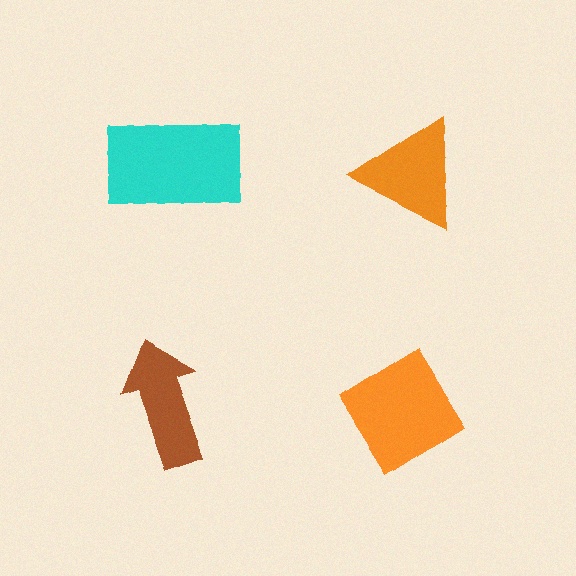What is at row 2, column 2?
An orange diamond.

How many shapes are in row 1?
2 shapes.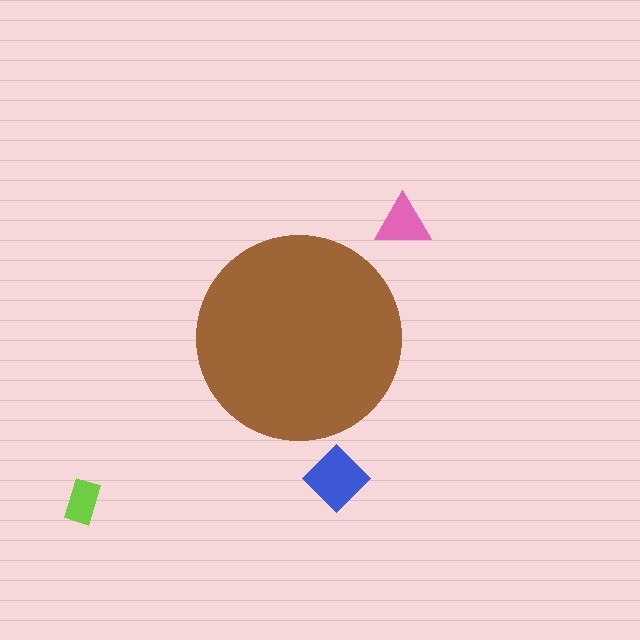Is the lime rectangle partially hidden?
No, the lime rectangle is fully visible.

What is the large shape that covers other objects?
A brown circle.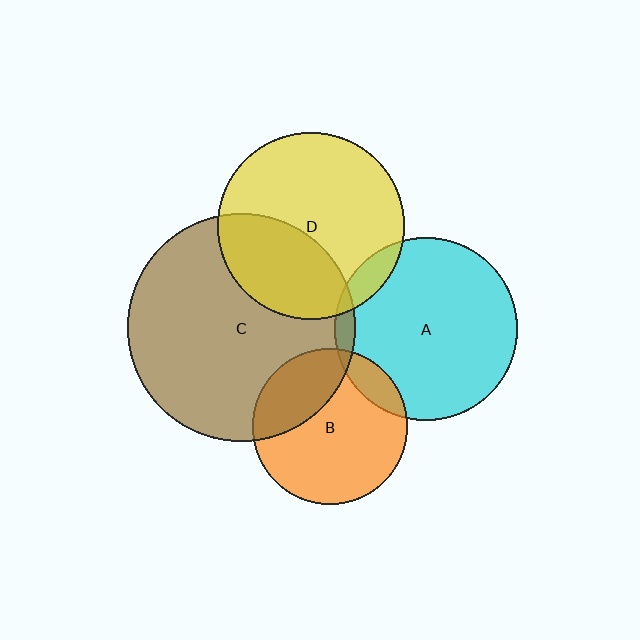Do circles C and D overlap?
Yes.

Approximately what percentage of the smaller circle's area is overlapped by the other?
Approximately 35%.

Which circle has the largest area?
Circle C (brown).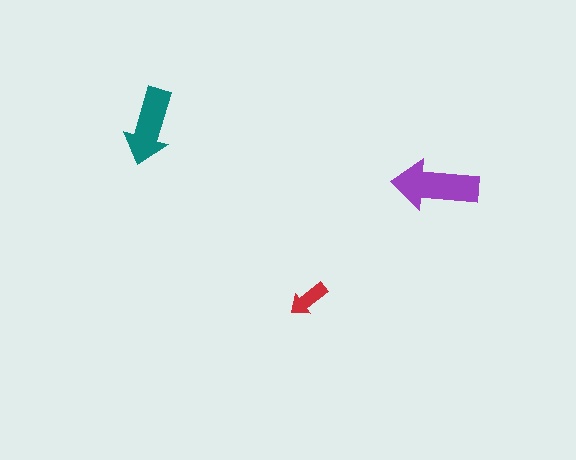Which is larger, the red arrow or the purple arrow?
The purple one.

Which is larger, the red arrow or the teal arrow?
The teal one.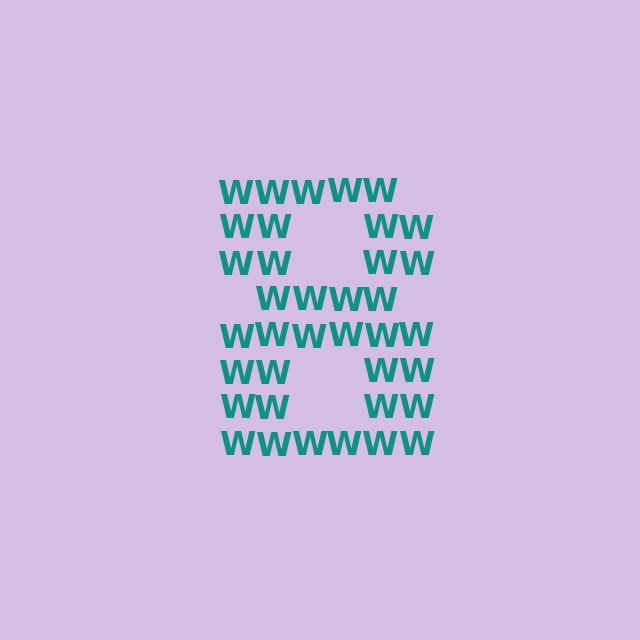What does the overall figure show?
The overall figure shows the digit 8.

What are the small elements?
The small elements are letter W's.